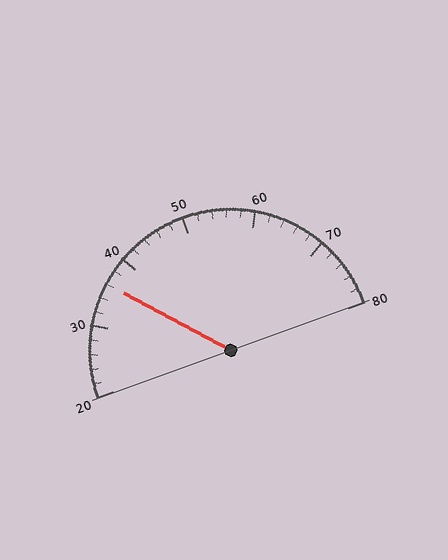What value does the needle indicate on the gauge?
The needle indicates approximately 36.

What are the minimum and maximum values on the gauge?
The gauge ranges from 20 to 80.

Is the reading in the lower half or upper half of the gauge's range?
The reading is in the lower half of the range (20 to 80).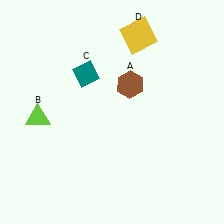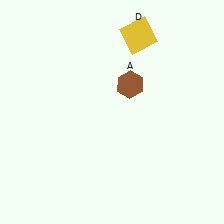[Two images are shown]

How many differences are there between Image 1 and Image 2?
There are 2 differences between the two images.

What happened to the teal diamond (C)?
The teal diamond (C) was removed in Image 2. It was in the top-left area of Image 1.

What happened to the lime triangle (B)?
The lime triangle (B) was removed in Image 2. It was in the bottom-left area of Image 1.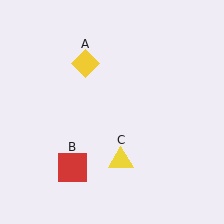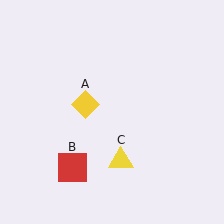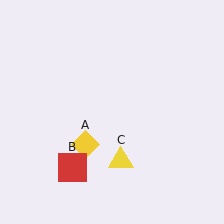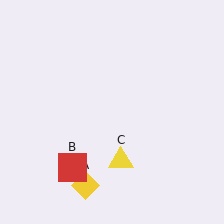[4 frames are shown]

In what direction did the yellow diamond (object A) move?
The yellow diamond (object A) moved down.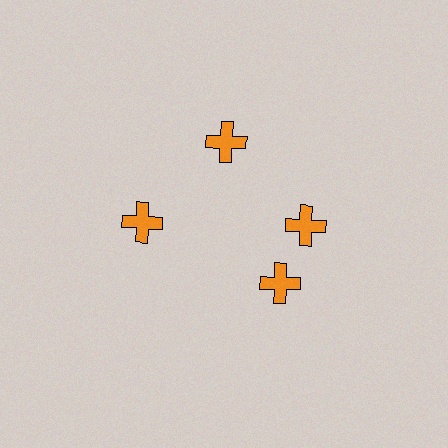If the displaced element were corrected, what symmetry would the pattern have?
It would have 4-fold rotational symmetry — the pattern would map onto itself every 90 degrees.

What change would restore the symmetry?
The symmetry would be restored by rotating it back into even spacing with its neighbors so that all 4 crosses sit at equal angles and equal distance from the center.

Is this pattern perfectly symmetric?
No. The 4 orange crosses are arranged in a ring, but one element near the 6 o'clock position is rotated out of alignment along the ring, breaking the 4-fold rotational symmetry.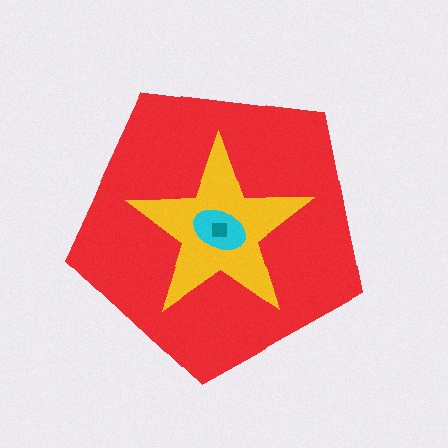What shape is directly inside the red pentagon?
The yellow star.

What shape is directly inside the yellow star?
The cyan ellipse.